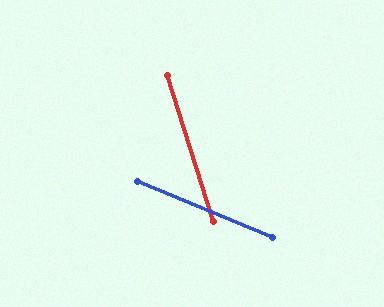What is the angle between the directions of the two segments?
Approximately 50 degrees.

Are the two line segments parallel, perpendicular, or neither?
Neither parallel nor perpendicular — they differ by about 50°.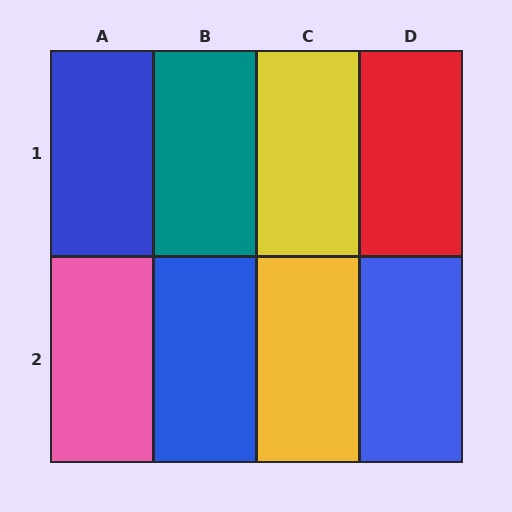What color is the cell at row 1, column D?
Red.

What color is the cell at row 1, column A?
Blue.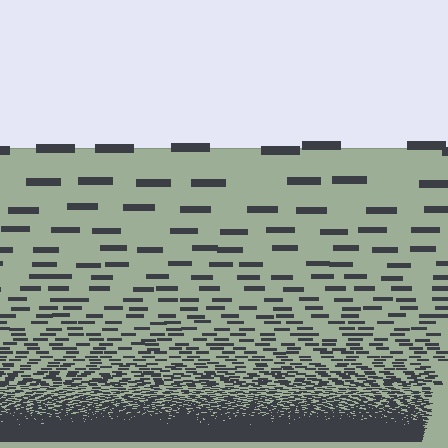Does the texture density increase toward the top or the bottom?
Density increases toward the bottom.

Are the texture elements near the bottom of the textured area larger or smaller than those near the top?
Smaller. The gradient is inverted — elements near the bottom are smaller and denser.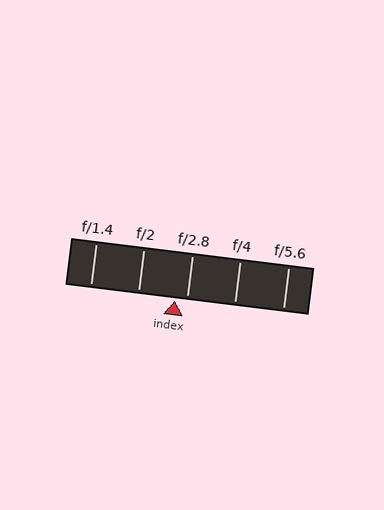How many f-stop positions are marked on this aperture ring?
There are 5 f-stop positions marked.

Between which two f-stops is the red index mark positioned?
The index mark is between f/2 and f/2.8.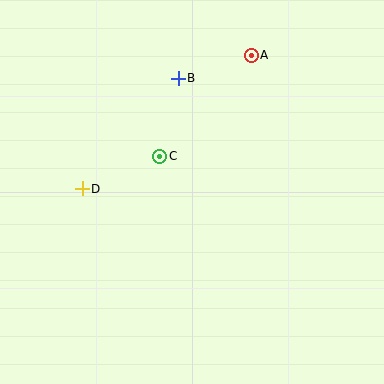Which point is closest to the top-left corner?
Point B is closest to the top-left corner.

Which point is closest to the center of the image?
Point C at (160, 156) is closest to the center.